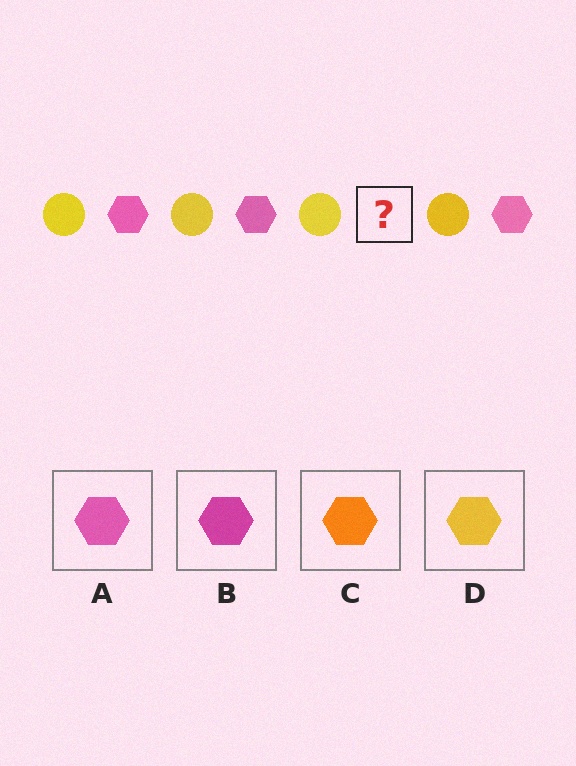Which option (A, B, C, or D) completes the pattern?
A.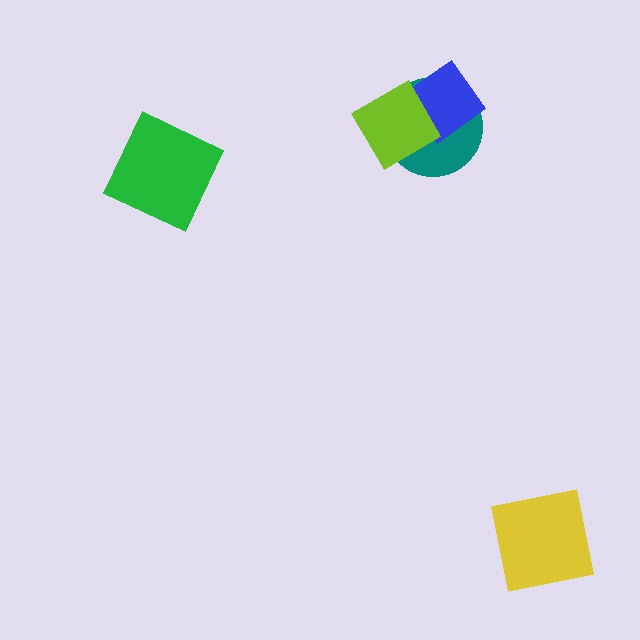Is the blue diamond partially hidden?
Yes, it is partially covered by another shape.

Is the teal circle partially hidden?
Yes, it is partially covered by another shape.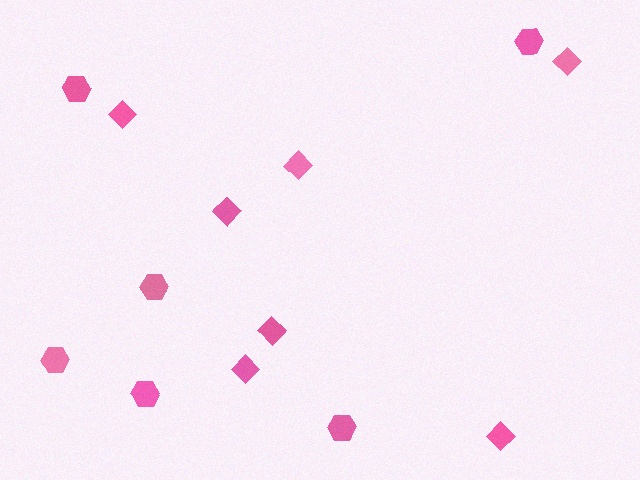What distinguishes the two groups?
There are 2 groups: one group of hexagons (6) and one group of diamonds (7).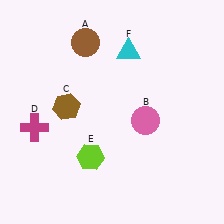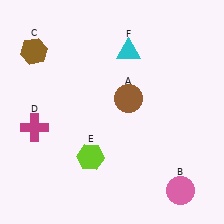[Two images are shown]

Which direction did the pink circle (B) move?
The pink circle (B) moved down.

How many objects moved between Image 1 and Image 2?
3 objects moved between the two images.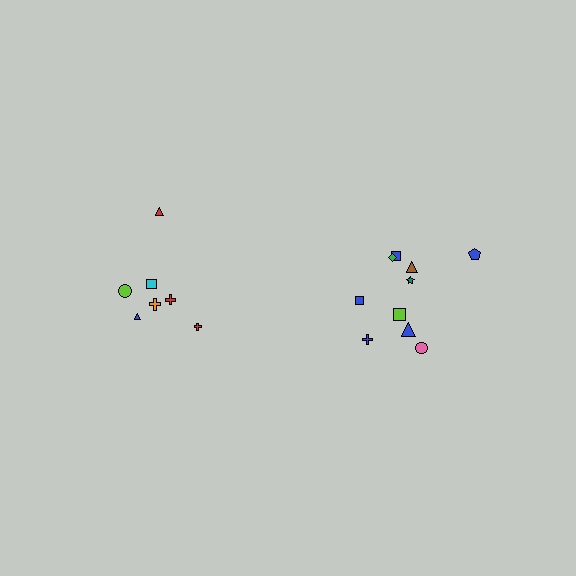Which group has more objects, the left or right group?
The right group.